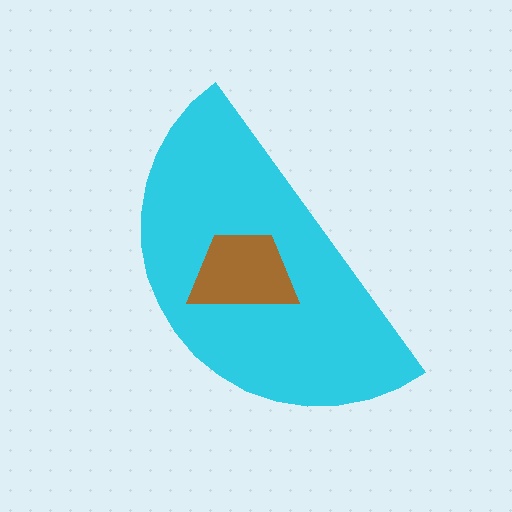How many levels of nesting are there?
2.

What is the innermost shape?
The brown trapezoid.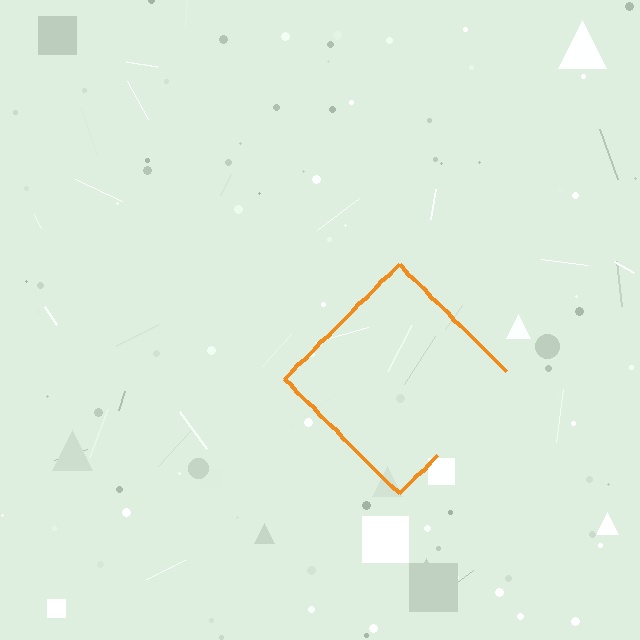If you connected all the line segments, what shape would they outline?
They would outline a diamond.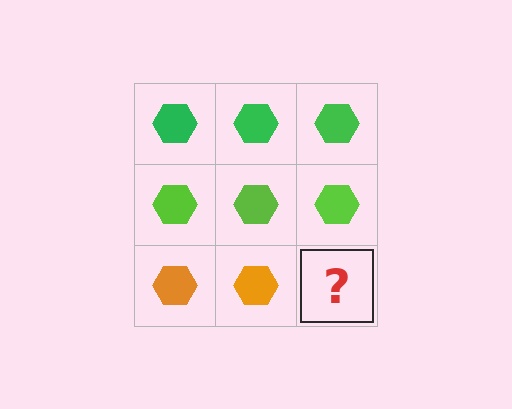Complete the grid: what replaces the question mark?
The question mark should be replaced with an orange hexagon.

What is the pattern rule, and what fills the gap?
The rule is that each row has a consistent color. The gap should be filled with an orange hexagon.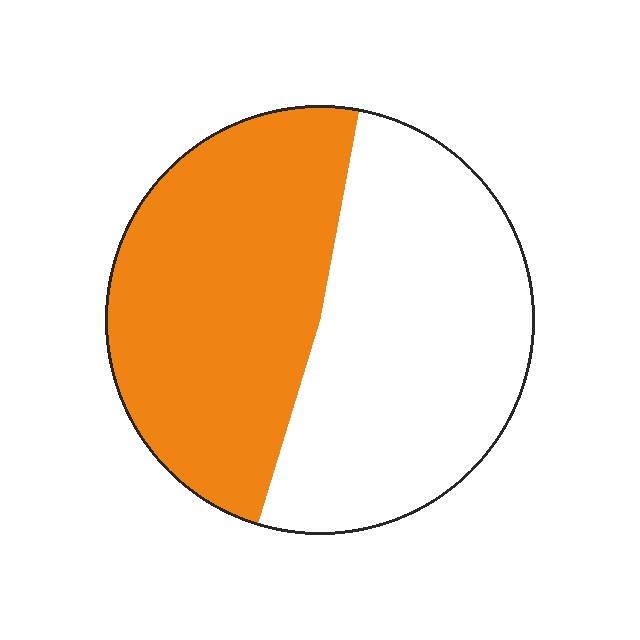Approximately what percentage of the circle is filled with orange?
Approximately 50%.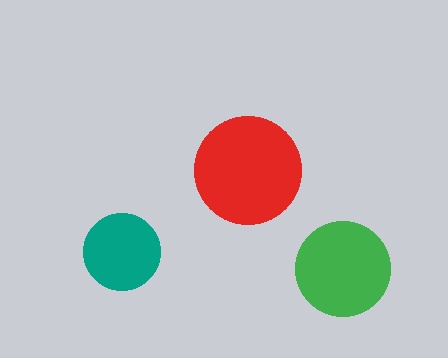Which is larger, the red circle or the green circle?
The red one.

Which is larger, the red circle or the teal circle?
The red one.